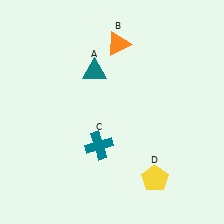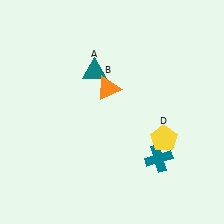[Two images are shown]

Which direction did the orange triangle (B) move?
The orange triangle (B) moved down.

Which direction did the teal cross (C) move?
The teal cross (C) moved right.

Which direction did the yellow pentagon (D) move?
The yellow pentagon (D) moved up.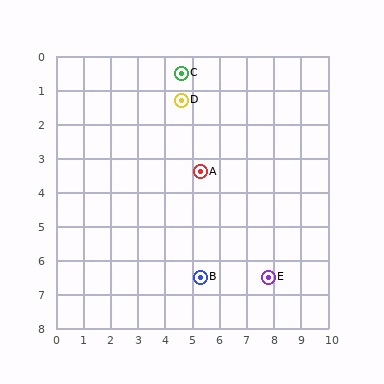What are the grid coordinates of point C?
Point C is at approximately (4.6, 0.5).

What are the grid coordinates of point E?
Point E is at approximately (7.8, 6.5).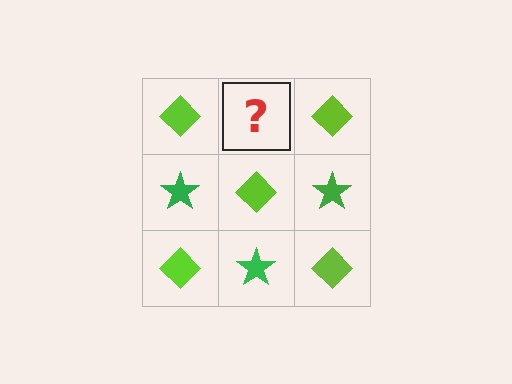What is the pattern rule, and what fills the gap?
The rule is that it alternates lime diamond and green star in a checkerboard pattern. The gap should be filled with a green star.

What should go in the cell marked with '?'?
The missing cell should contain a green star.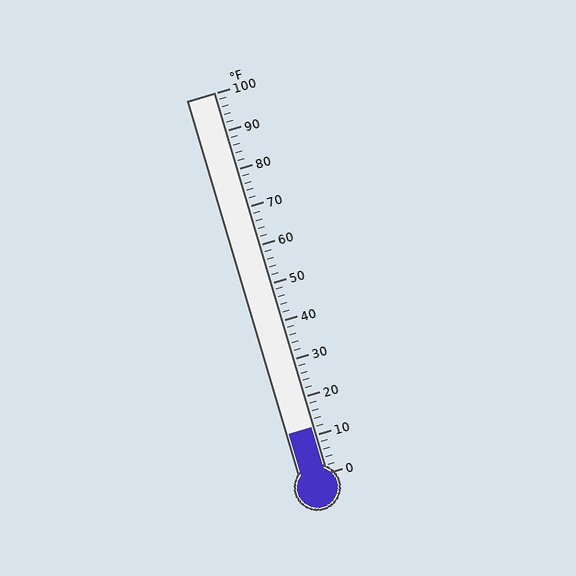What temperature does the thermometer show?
The thermometer shows approximately 12°F.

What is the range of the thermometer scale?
The thermometer scale ranges from 0°F to 100°F.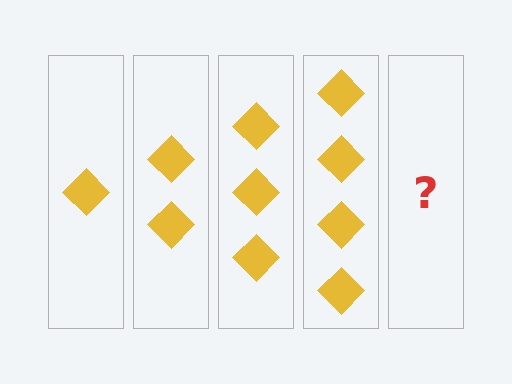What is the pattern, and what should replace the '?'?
The pattern is that each step adds one more diamond. The '?' should be 5 diamonds.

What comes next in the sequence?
The next element should be 5 diamonds.